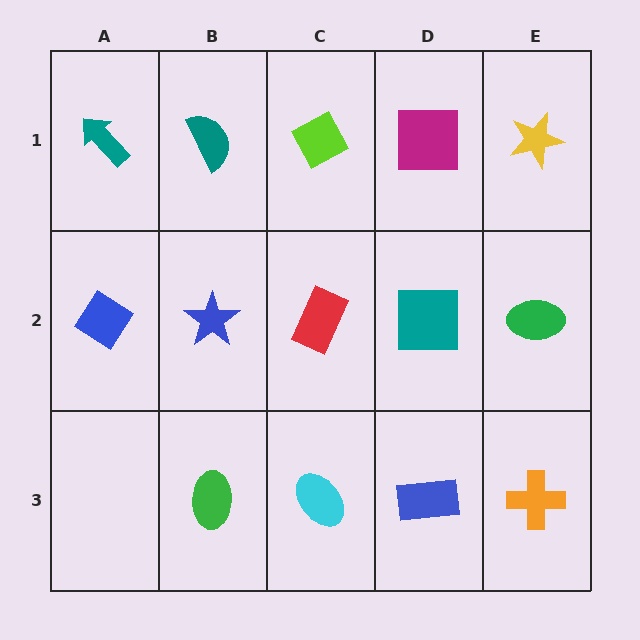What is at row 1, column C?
A lime diamond.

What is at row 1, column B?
A teal semicircle.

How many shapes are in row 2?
5 shapes.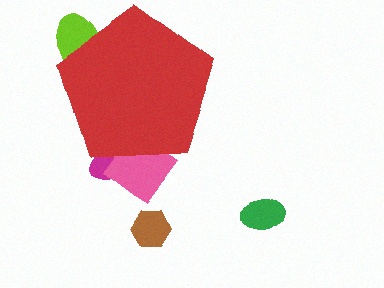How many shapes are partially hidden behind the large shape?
3 shapes are partially hidden.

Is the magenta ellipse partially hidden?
Yes, the magenta ellipse is partially hidden behind the red pentagon.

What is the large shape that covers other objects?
A red pentagon.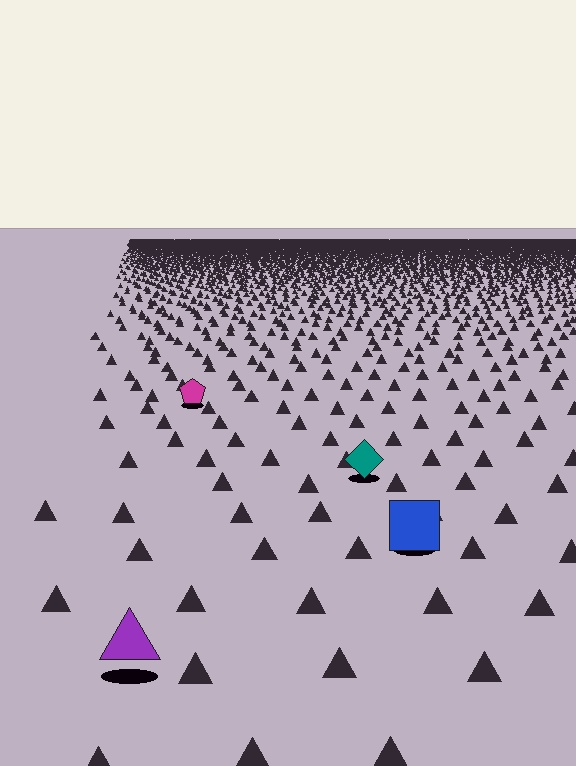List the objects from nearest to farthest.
From nearest to farthest: the purple triangle, the blue square, the teal diamond, the magenta pentagon.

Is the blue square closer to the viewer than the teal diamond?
Yes. The blue square is closer — you can tell from the texture gradient: the ground texture is coarser near it.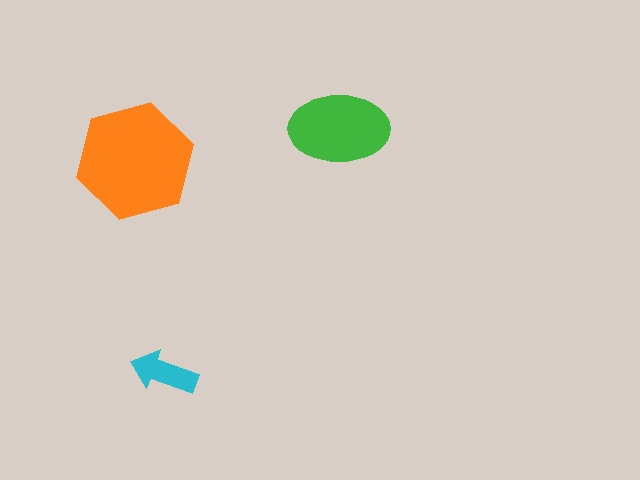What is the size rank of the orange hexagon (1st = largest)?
1st.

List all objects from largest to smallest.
The orange hexagon, the green ellipse, the cyan arrow.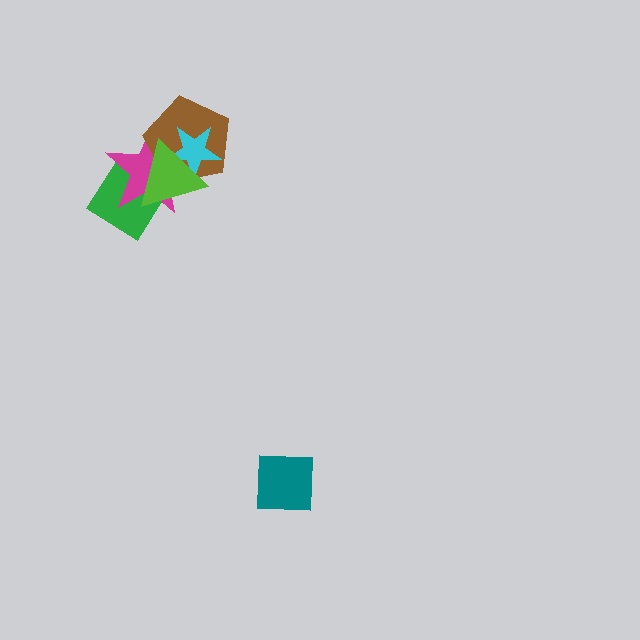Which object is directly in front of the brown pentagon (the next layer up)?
The cyan star is directly in front of the brown pentagon.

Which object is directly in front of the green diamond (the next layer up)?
The magenta star is directly in front of the green diamond.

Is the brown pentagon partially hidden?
Yes, it is partially covered by another shape.